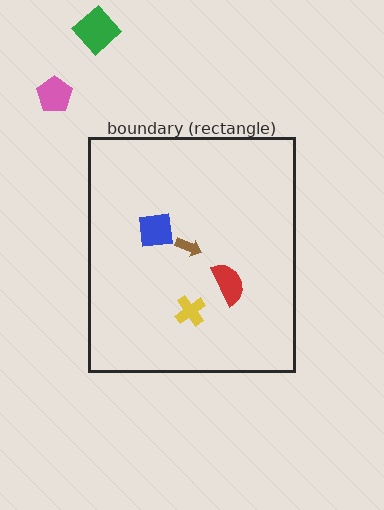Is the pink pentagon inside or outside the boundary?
Outside.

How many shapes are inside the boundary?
4 inside, 2 outside.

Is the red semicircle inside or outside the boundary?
Inside.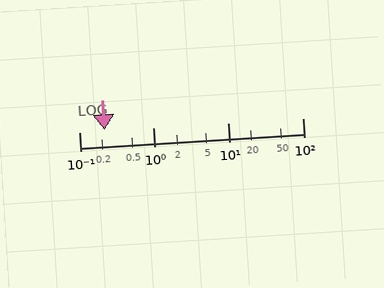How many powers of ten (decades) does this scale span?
The scale spans 3 decades, from 0.1 to 100.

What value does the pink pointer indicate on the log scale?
The pointer indicates approximately 0.22.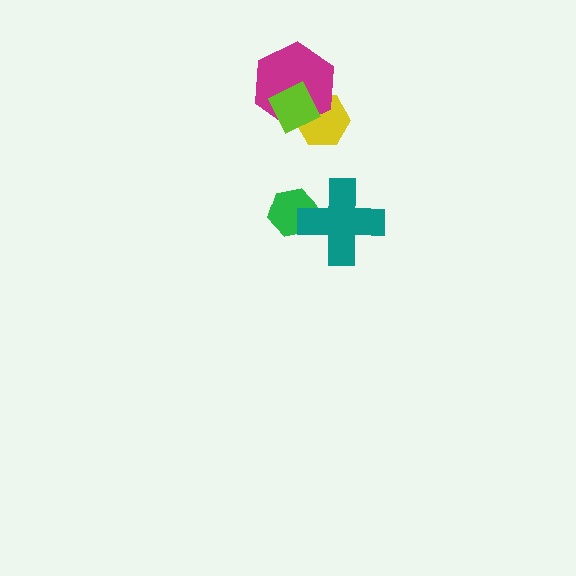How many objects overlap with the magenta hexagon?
2 objects overlap with the magenta hexagon.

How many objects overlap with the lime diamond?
2 objects overlap with the lime diamond.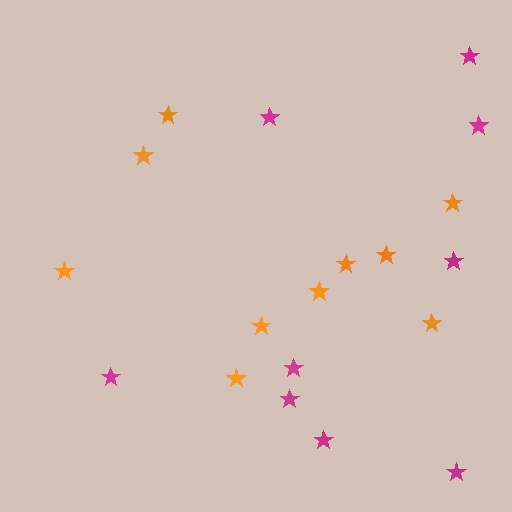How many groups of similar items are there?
There are 2 groups: one group of magenta stars (9) and one group of orange stars (10).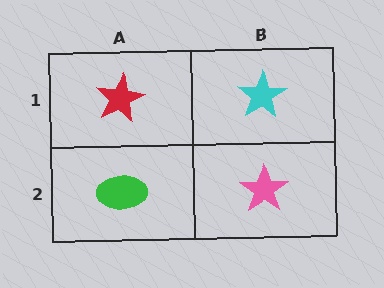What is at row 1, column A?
A red star.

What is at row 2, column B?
A pink star.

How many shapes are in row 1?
2 shapes.